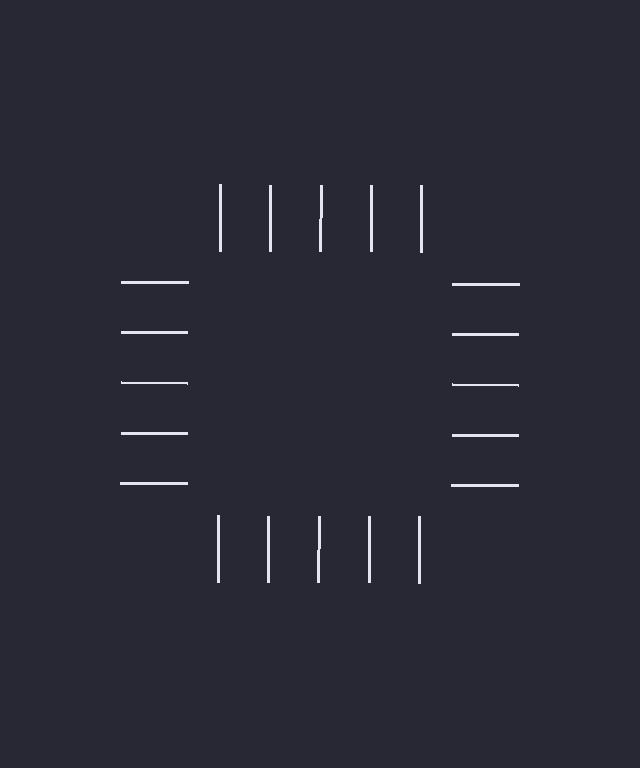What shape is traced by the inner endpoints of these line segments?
An illusory square — the line segments terminate on its edges but no continuous stroke is drawn.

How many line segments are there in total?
20 — 5 along each of the 4 edges.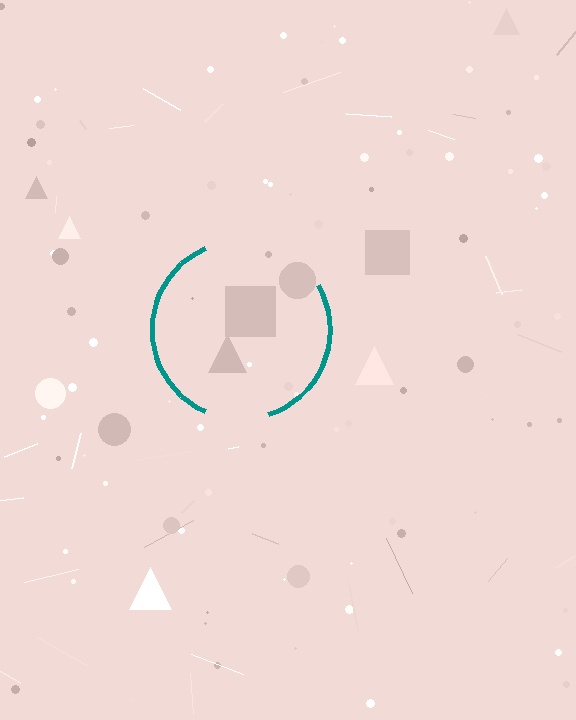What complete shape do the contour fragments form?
The contour fragments form a circle.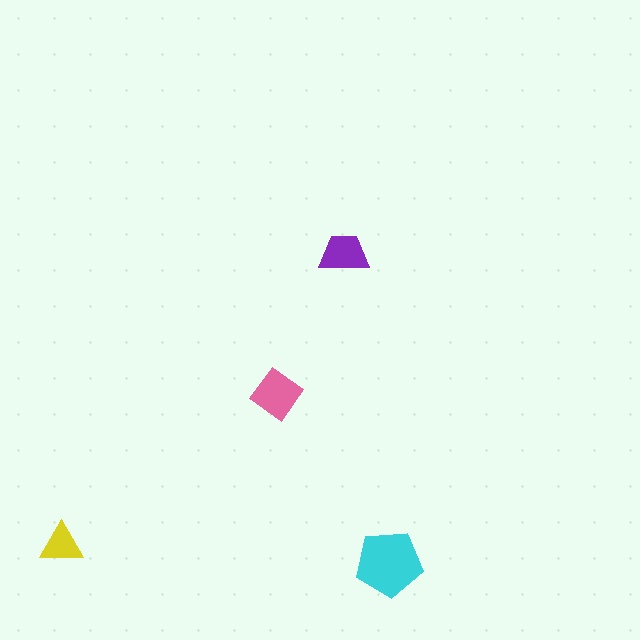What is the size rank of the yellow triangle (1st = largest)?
4th.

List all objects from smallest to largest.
The yellow triangle, the purple trapezoid, the pink diamond, the cyan pentagon.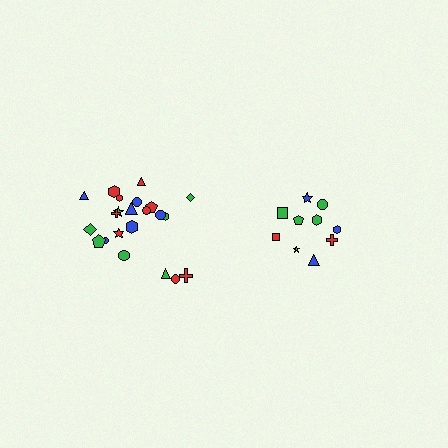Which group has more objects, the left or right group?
The left group.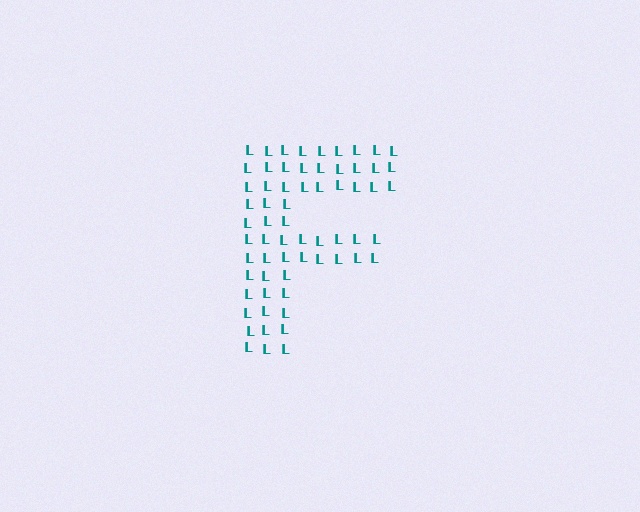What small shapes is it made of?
It is made of small letter L's.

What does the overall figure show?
The overall figure shows the letter F.